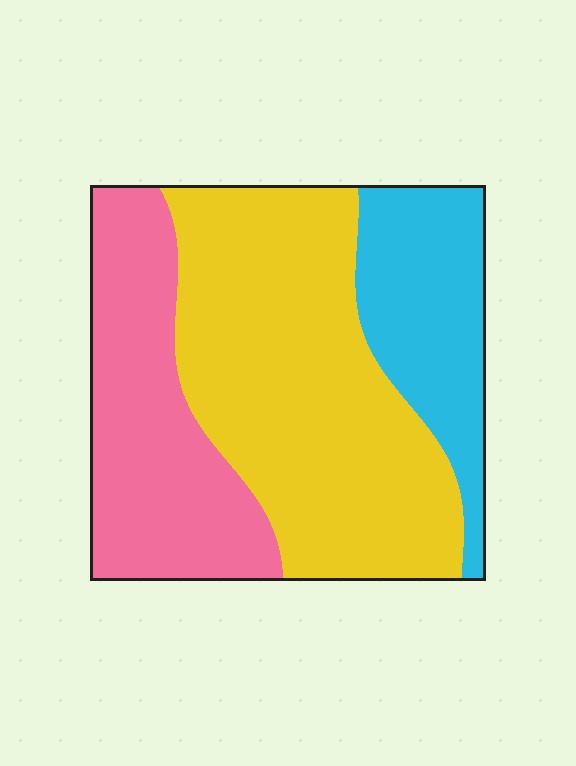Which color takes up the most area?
Yellow, at roughly 50%.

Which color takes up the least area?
Cyan, at roughly 20%.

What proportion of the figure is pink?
Pink takes up about one third (1/3) of the figure.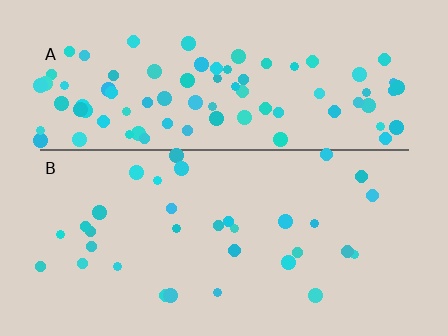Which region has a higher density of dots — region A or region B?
A (the top).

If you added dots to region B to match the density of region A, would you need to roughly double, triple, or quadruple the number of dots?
Approximately triple.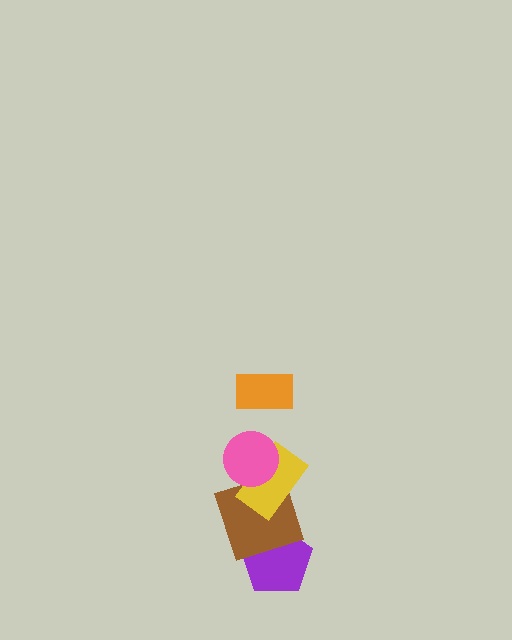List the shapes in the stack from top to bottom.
From top to bottom: the orange rectangle, the pink circle, the yellow rectangle, the brown square, the purple pentagon.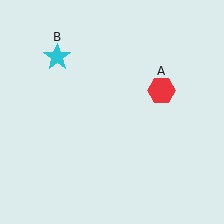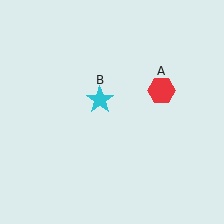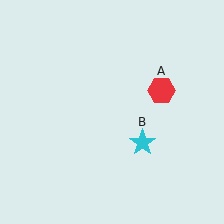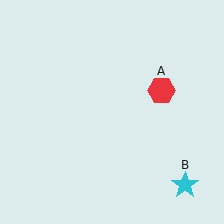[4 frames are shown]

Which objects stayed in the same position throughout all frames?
Red hexagon (object A) remained stationary.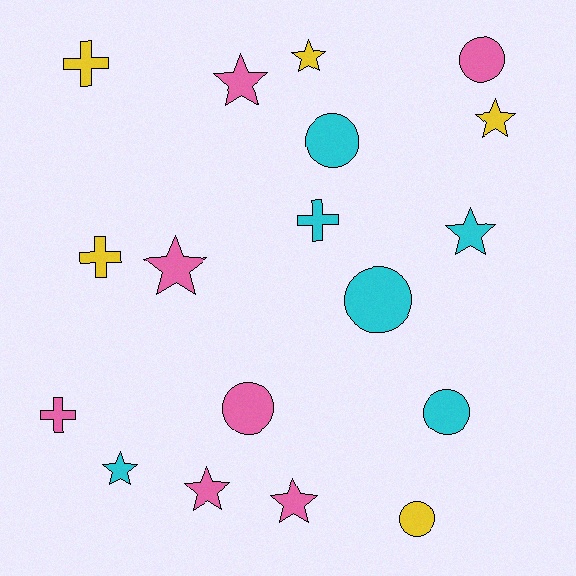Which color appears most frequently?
Pink, with 7 objects.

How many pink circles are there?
There are 2 pink circles.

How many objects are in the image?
There are 18 objects.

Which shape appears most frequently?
Star, with 8 objects.